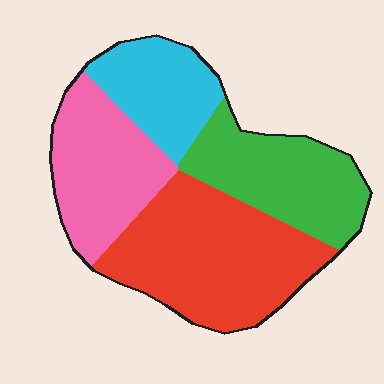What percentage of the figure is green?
Green covers around 25% of the figure.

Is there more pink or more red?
Red.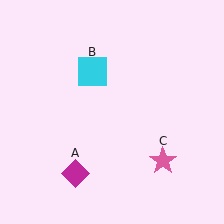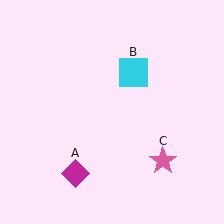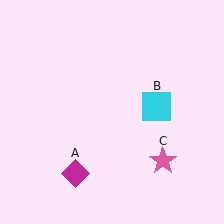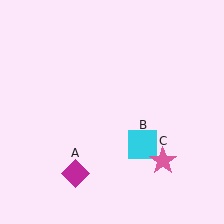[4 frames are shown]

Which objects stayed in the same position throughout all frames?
Magenta diamond (object A) and pink star (object C) remained stationary.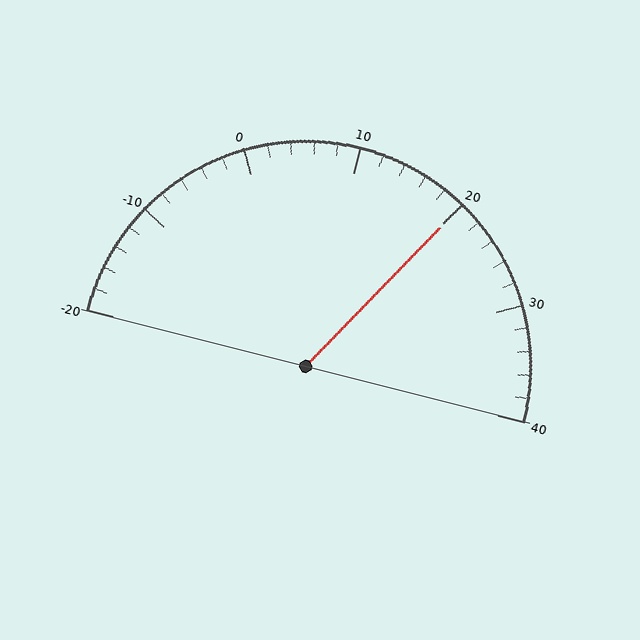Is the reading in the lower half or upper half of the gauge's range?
The reading is in the upper half of the range (-20 to 40).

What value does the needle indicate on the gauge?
The needle indicates approximately 20.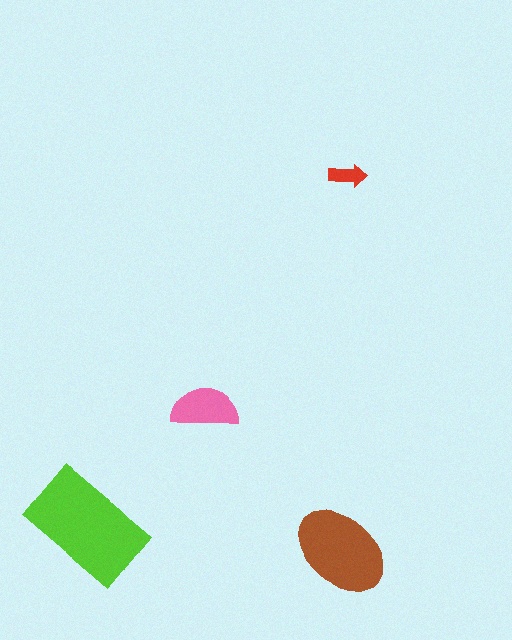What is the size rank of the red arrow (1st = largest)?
4th.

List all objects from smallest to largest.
The red arrow, the pink semicircle, the brown ellipse, the lime rectangle.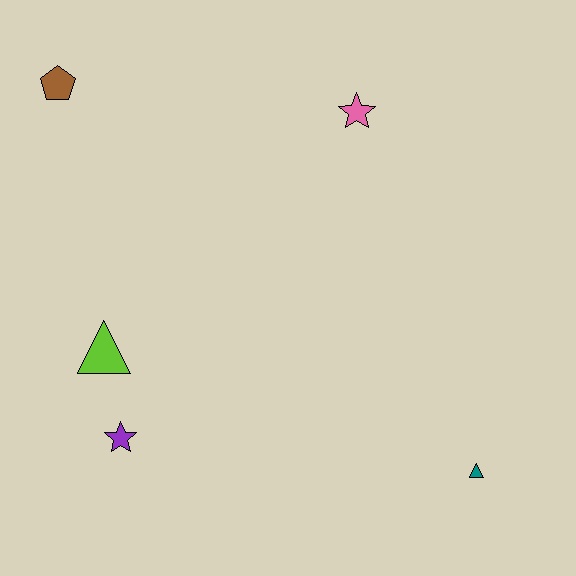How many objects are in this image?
There are 5 objects.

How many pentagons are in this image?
There is 1 pentagon.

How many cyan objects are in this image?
There are no cyan objects.